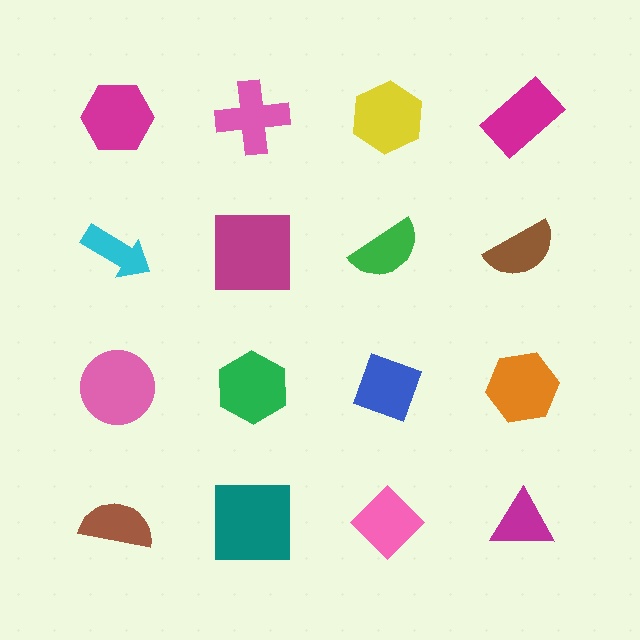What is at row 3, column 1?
A pink circle.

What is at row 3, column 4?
An orange hexagon.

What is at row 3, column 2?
A green hexagon.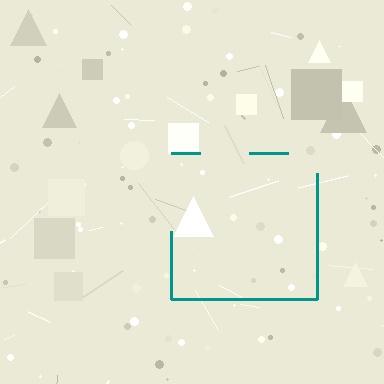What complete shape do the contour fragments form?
The contour fragments form a square.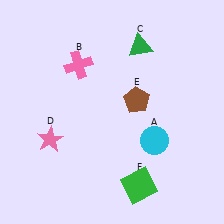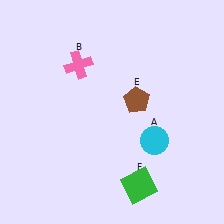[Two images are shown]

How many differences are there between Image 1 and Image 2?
There are 2 differences between the two images.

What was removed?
The pink star (D), the green triangle (C) were removed in Image 2.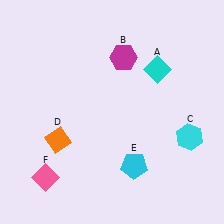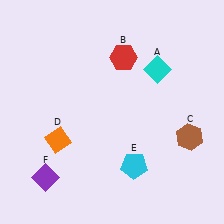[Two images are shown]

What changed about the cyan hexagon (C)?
In Image 1, C is cyan. In Image 2, it changed to brown.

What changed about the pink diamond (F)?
In Image 1, F is pink. In Image 2, it changed to purple.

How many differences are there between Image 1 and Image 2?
There are 3 differences between the two images.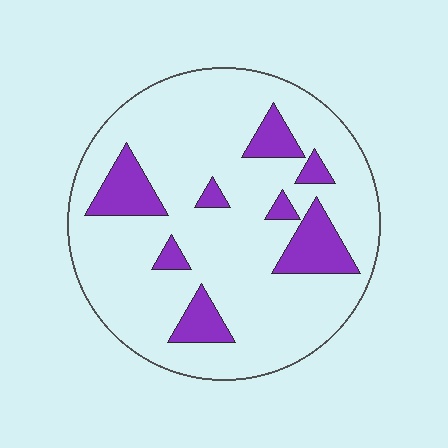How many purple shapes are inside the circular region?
8.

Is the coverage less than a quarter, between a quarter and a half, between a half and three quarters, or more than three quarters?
Less than a quarter.